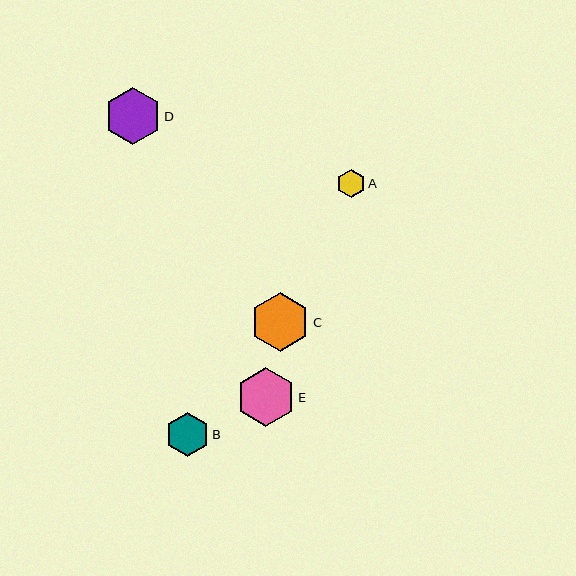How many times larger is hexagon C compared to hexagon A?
Hexagon C is approximately 2.1 times the size of hexagon A.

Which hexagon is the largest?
Hexagon C is the largest with a size of approximately 59 pixels.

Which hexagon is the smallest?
Hexagon A is the smallest with a size of approximately 28 pixels.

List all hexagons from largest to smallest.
From largest to smallest: C, E, D, B, A.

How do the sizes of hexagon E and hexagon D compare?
Hexagon E and hexagon D are approximately the same size.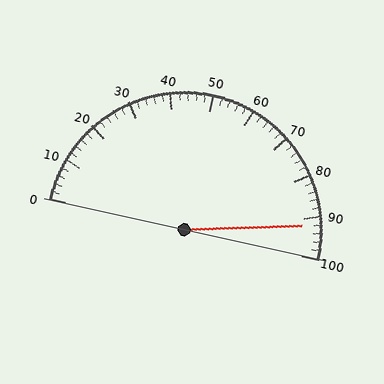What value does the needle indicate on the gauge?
The needle indicates approximately 92.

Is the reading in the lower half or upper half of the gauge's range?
The reading is in the upper half of the range (0 to 100).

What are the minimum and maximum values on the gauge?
The gauge ranges from 0 to 100.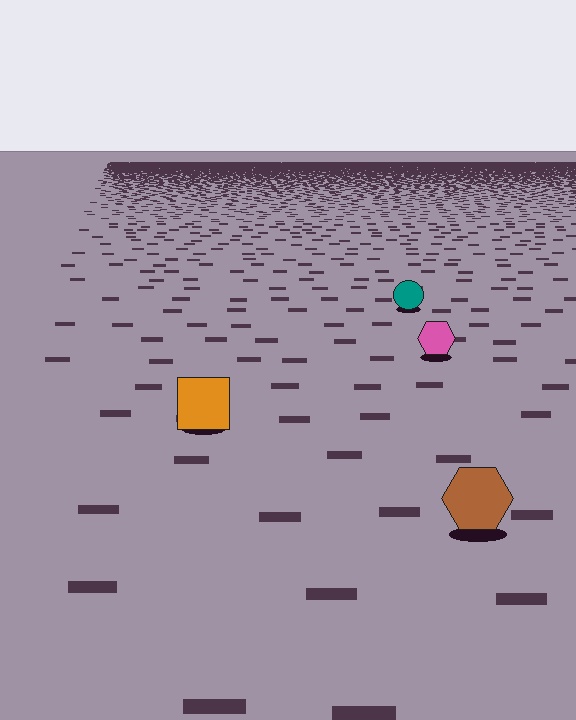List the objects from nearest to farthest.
From nearest to farthest: the brown hexagon, the orange square, the pink hexagon, the teal circle.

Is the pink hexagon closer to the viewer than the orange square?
No. The orange square is closer — you can tell from the texture gradient: the ground texture is coarser near it.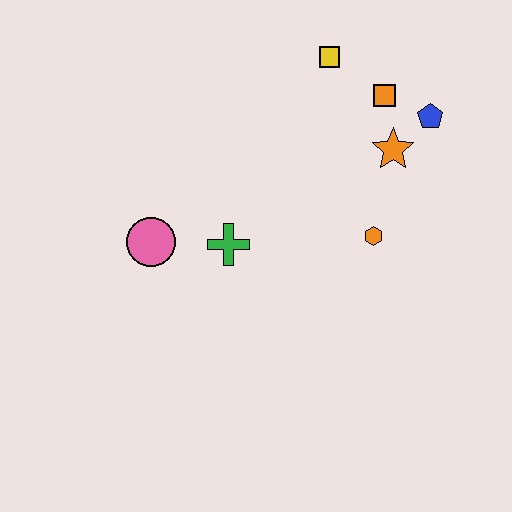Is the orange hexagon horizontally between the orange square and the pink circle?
Yes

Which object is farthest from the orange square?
The pink circle is farthest from the orange square.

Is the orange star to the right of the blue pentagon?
No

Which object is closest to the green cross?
The pink circle is closest to the green cross.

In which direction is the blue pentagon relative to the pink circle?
The blue pentagon is to the right of the pink circle.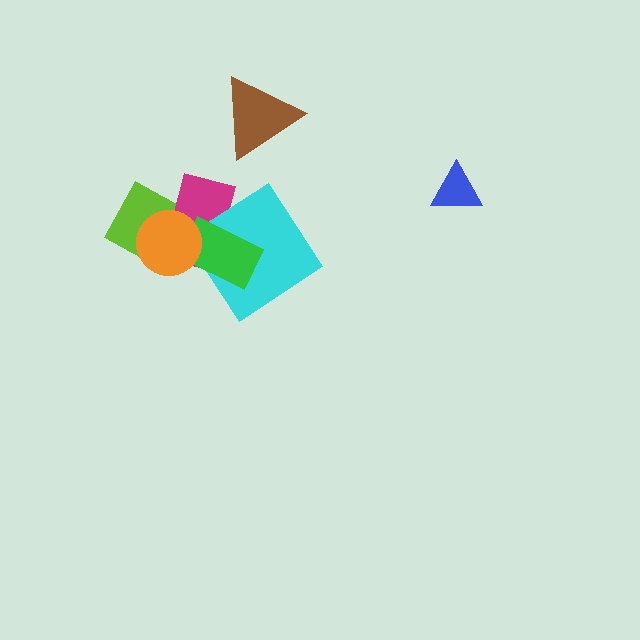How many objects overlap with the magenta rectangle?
4 objects overlap with the magenta rectangle.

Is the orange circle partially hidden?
No, no other shape covers it.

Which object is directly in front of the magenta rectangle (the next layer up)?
The cyan diamond is directly in front of the magenta rectangle.